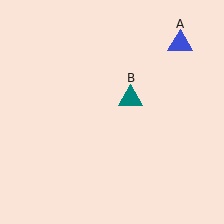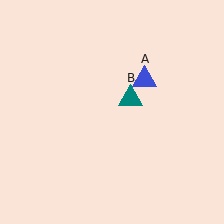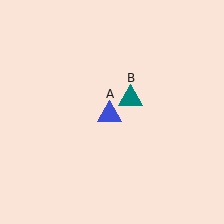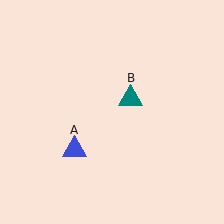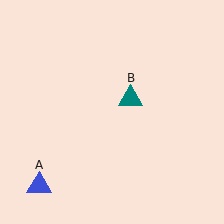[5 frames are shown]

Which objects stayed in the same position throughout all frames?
Teal triangle (object B) remained stationary.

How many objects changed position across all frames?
1 object changed position: blue triangle (object A).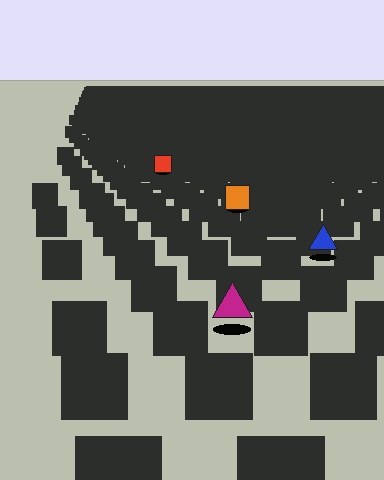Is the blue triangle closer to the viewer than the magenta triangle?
No. The magenta triangle is closer — you can tell from the texture gradient: the ground texture is coarser near it.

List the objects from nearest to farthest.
From nearest to farthest: the magenta triangle, the blue triangle, the orange square, the red square.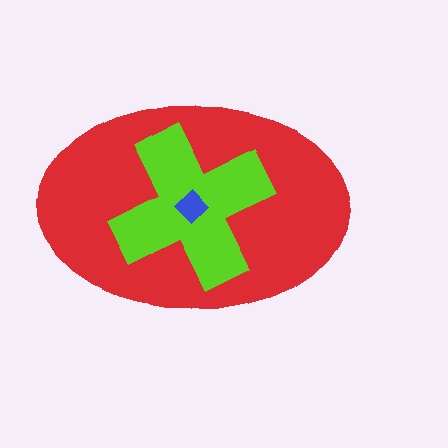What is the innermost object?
The blue diamond.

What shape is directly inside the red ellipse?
The lime cross.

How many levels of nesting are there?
3.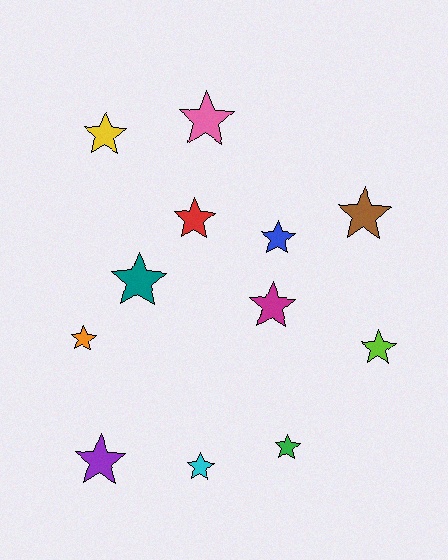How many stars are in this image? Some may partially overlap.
There are 12 stars.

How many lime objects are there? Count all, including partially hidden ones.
There is 1 lime object.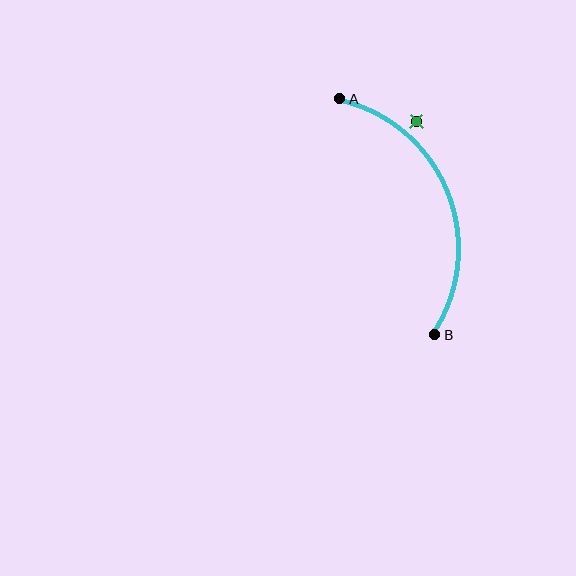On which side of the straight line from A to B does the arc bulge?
The arc bulges to the right of the straight line connecting A and B.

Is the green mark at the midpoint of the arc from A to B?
No — the green mark does not lie on the arc at all. It sits slightly outside the curve.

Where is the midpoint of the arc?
The arc midpoint is the point on the curve farthest from the straight line joining A and B. It sits to the right of that line.